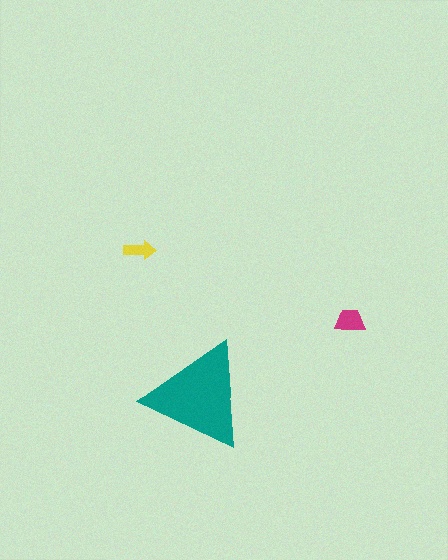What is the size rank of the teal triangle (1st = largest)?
1st.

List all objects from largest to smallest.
The teal triangle, the magenta trapezoid, the yellow arrow.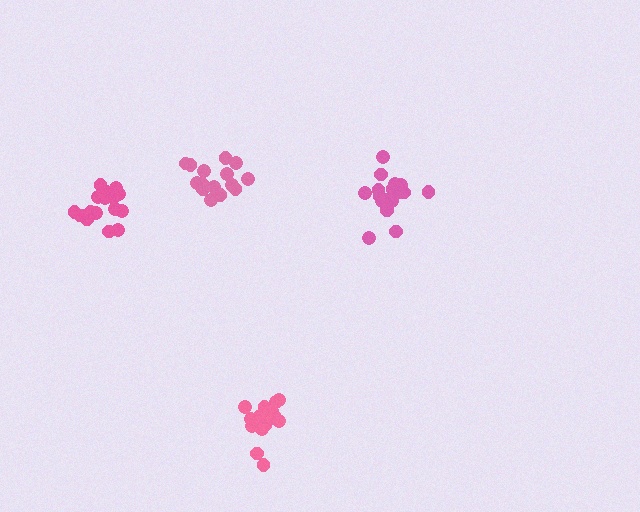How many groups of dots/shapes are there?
There are 4 groups.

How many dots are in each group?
Group 1: 19 dots, Group 2: 17 dots, Group 3: 15 dots, Group 4: 18 dots (69 total).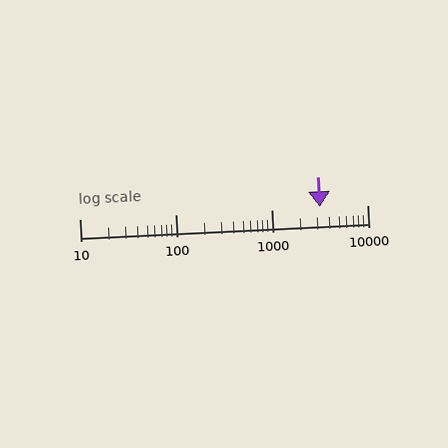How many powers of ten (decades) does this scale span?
The scale spans 3 decades, from 10 to 10000.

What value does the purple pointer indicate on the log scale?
The pointer indicates approximately 3200.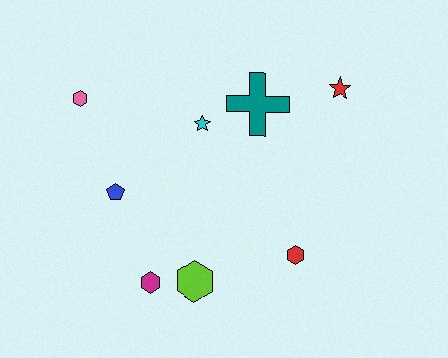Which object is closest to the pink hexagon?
The blue pentagon is closest to the pink hexagon.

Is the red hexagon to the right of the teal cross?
Yes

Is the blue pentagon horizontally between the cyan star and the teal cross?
No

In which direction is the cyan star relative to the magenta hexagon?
The cyan star is above the magenta hexagon.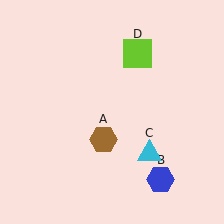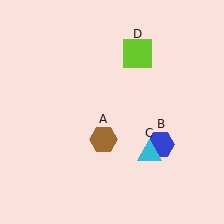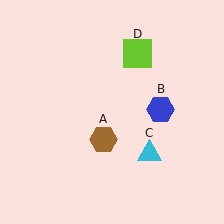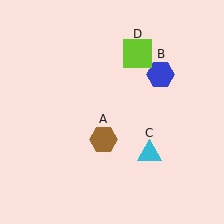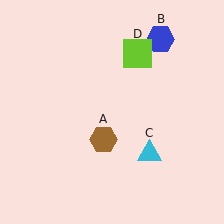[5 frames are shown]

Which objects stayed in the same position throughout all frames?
Brown hexagon (object A) and cyan triangle (object C) and lime square (object D) remained stationary.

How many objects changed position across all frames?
1 object changed position: blue hexagon (object B).